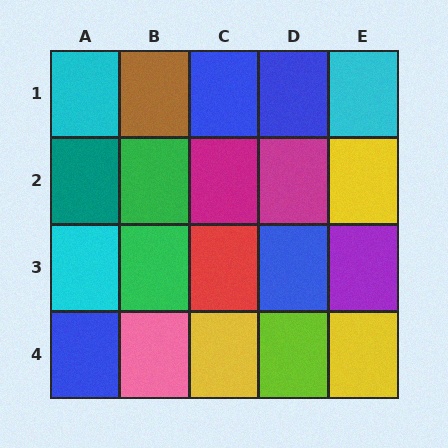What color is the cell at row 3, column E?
Purple.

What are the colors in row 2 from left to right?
Teal, green, magenta, magenta, yellow.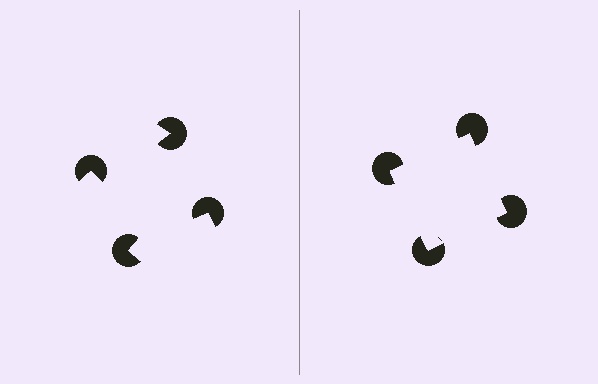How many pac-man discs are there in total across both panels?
8 — 4 on each side.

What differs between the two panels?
The pac-man discs are positioned identically on both sides; only the wedge orientations differ. On the right they align to a square; on the left they are misaligned.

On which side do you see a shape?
An illusory square appears on the right side. On the left side the wedge cuts are rotated, so no coherent shape forms.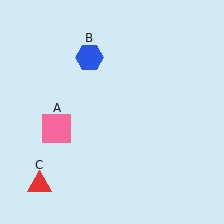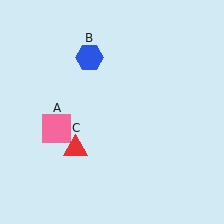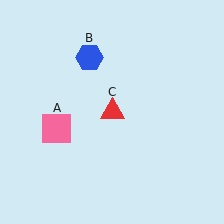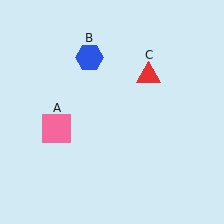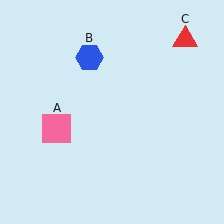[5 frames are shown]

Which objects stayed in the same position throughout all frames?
Pink square (object A) and blue hexagon (object B) remained stationary.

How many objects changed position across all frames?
1 object changed position: red triangle (object C).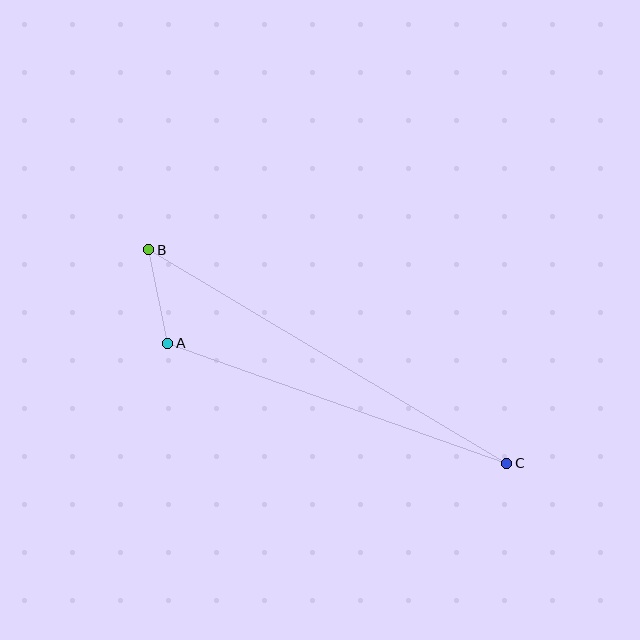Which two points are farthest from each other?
Points B and C are farthest from each other.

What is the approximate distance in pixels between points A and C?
The distance between A and C is approximately 359 pixels.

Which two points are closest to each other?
Points A and B are closest to each other.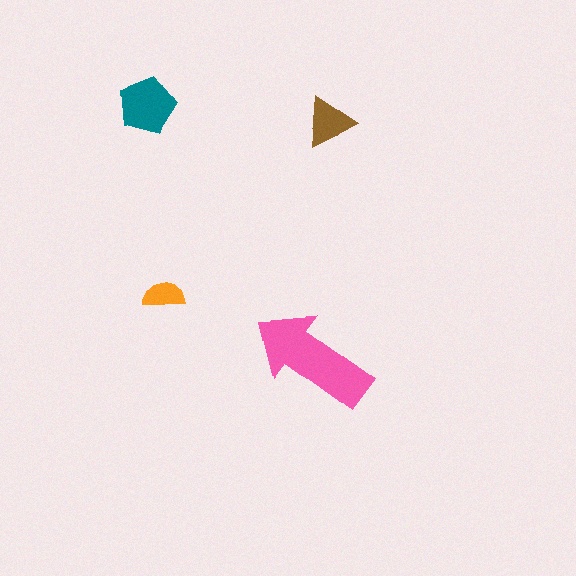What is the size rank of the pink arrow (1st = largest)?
1st.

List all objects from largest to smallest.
The pink arrow, the teal pentagon, the brown triangle, the orange semicircle.